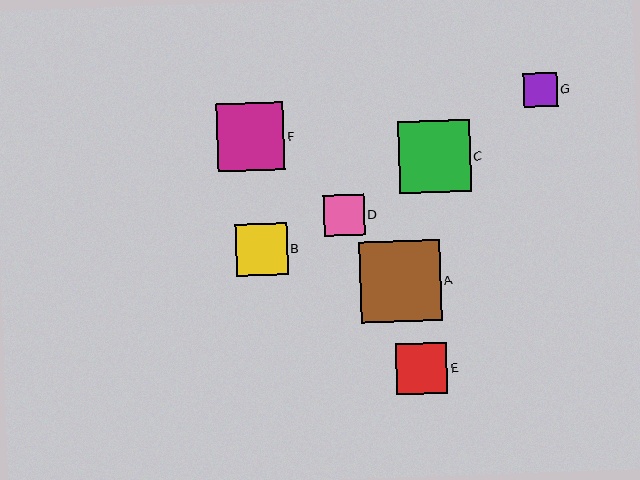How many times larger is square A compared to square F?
Square A is approximately 1.2 times the size of square F.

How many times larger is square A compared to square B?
Square A is approximately 1.6 times the size of square B.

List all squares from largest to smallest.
From largest to smallest: A, C, F, B, E, D, G.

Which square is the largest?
Square A is the largest with a size of approximately 81 pixels.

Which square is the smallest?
Square G is the smallest with a size of approximately 34 pixels.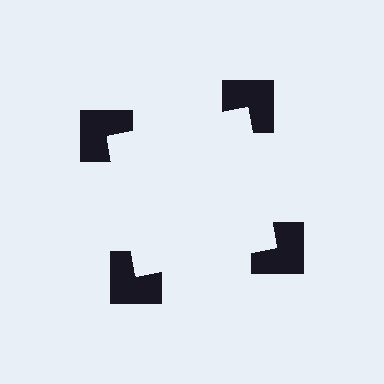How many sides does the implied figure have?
4 sides.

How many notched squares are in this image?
There are 4 — one at each vertex of the illusory square.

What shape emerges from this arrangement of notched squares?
An illusory square — its edges are inferred from the aligned wedge cuts in the notched squares, not physically drawn.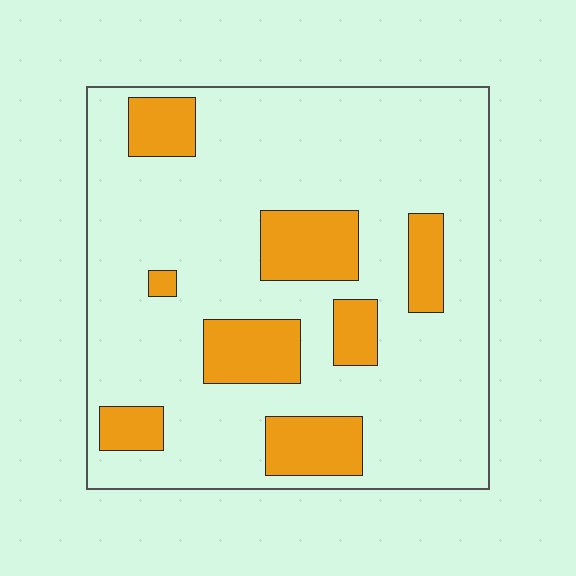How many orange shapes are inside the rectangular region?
8.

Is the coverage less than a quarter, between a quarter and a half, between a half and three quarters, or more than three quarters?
Less than a quarter.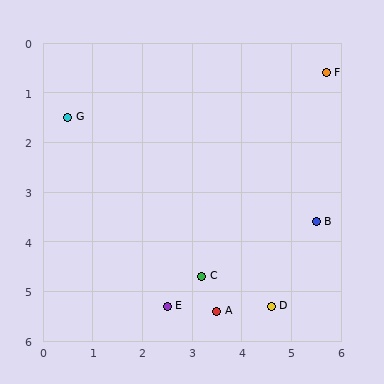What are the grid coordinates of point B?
Point B is at approximately (5.5, 3.6).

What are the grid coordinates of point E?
Point E is at approximately (2.5, 5.3).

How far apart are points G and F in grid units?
Points G and F are about 5.3 grid units apart.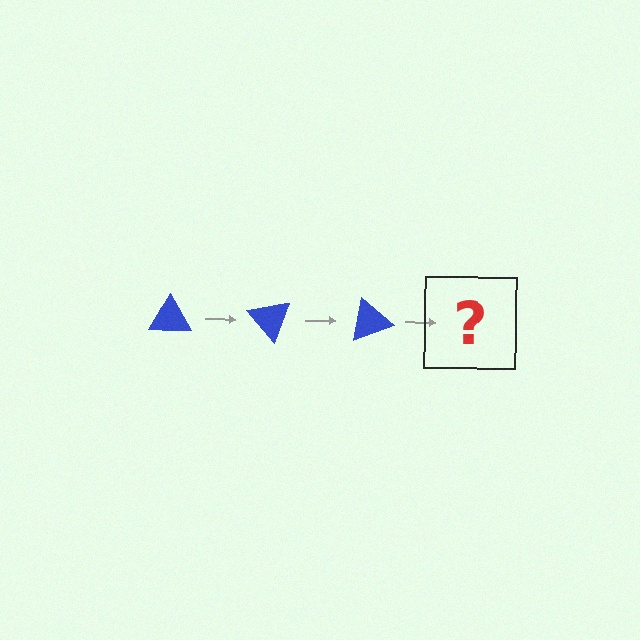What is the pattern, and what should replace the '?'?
The pattern is that the triangle rotates 50 degrees each step. The '?' should be a blue triangle rotated 150 degrees.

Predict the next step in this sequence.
The next step is a blue triangle rotated 150 degrees.